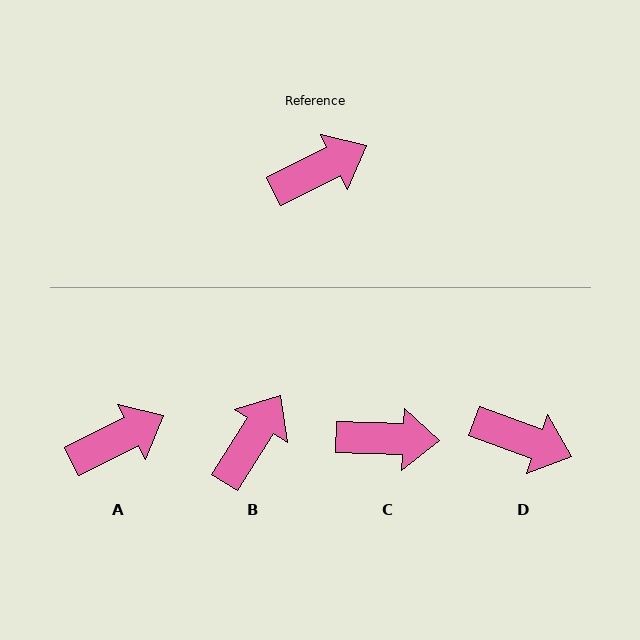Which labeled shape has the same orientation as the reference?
A.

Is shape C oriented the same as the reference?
No, it is off by about 28 degrees.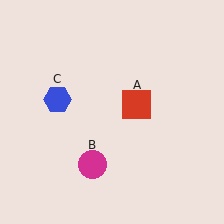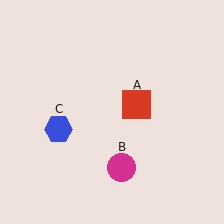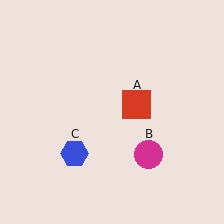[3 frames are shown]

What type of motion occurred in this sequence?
The magenta circle (object B), blue hexagon (object C) rotated counterclockwise around the center of the scene.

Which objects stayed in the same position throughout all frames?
Red square (object A) remained stationary.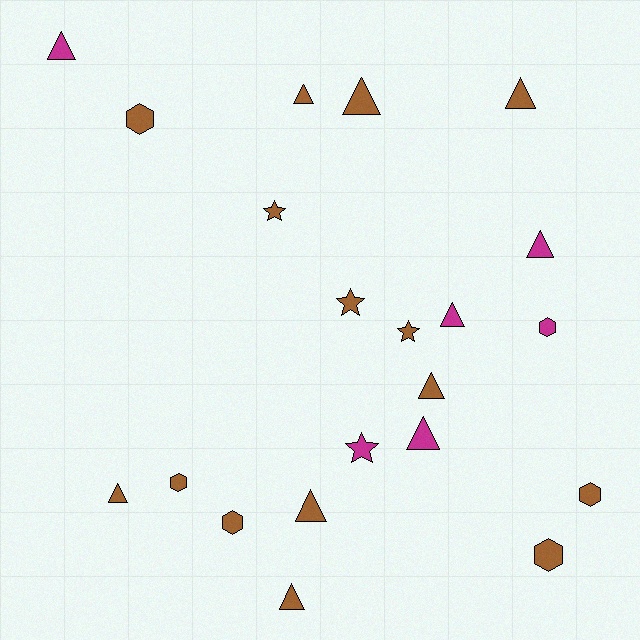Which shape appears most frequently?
Triangle, with 11 objects.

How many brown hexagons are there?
There are 5 brown hexagons.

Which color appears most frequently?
Brown, with 15 objects.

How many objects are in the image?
There are 21 objects.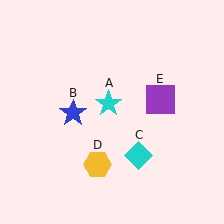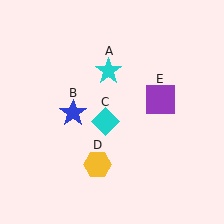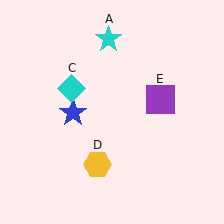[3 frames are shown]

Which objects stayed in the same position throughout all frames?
Blue star (object B) and yellow hexagon (object D) and purple square (object E) remained stationary.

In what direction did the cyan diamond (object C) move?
The cyan diamond (object C) moved up and to the left.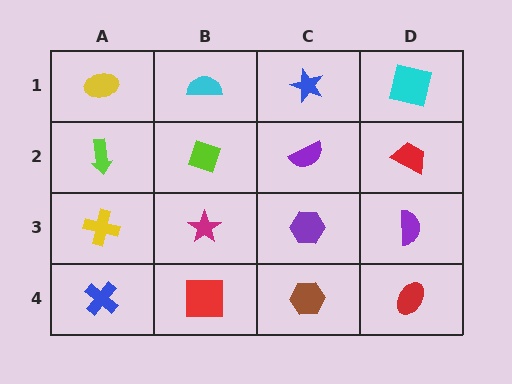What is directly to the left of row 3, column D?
A purple hexagon.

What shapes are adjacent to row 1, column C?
A purple semicircle (row 2, column C), a cyan semicircle (row 1, column B), a cyan square (row 1, column D).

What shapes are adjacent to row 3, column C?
A purple semicircle (row 2, column C), a brown hexagon (row 4, column C), a magenta star (row 3, column B), a purple semicircle (row 3, column D).